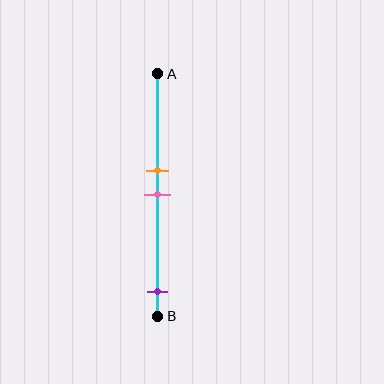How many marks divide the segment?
There are 3 marks dividing the segment.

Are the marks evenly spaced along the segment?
No, the marks are not evenly spaced.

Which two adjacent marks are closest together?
The orange and pink marks are the closest adjacent pair.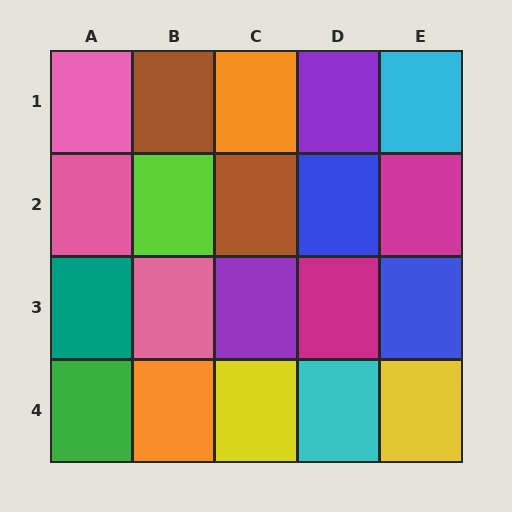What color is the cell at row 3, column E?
Blue.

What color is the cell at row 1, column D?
Purple.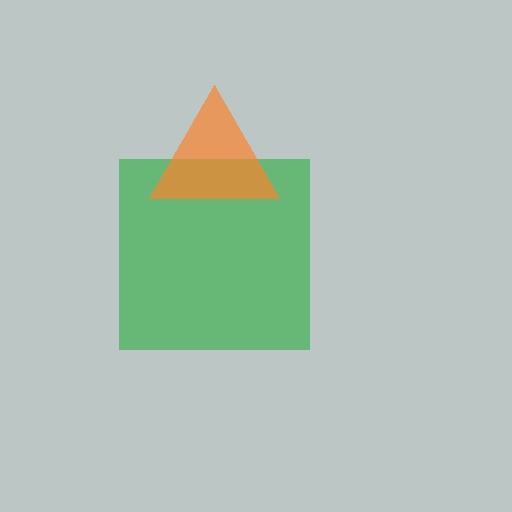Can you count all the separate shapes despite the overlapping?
Yes, there are 2 separate shapes.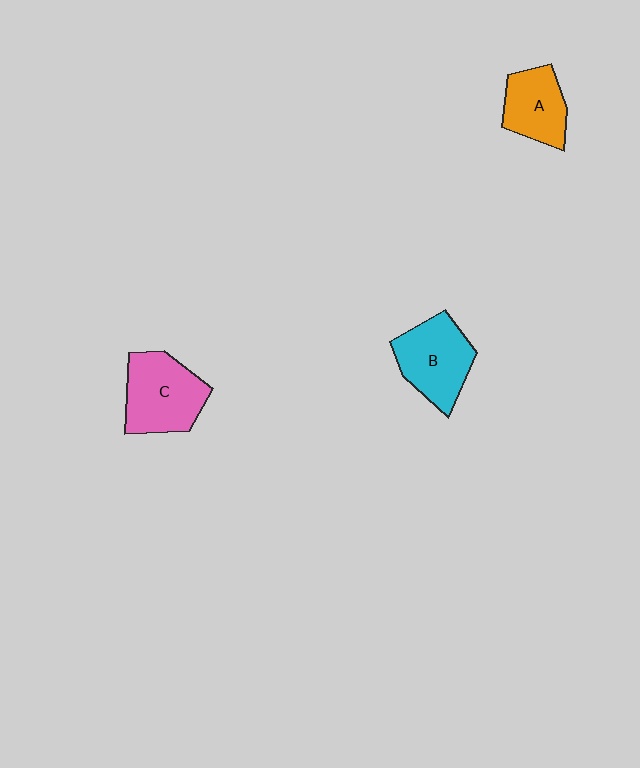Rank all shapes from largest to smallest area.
From largest to smallest: C (pink), B (cyan), A (orange).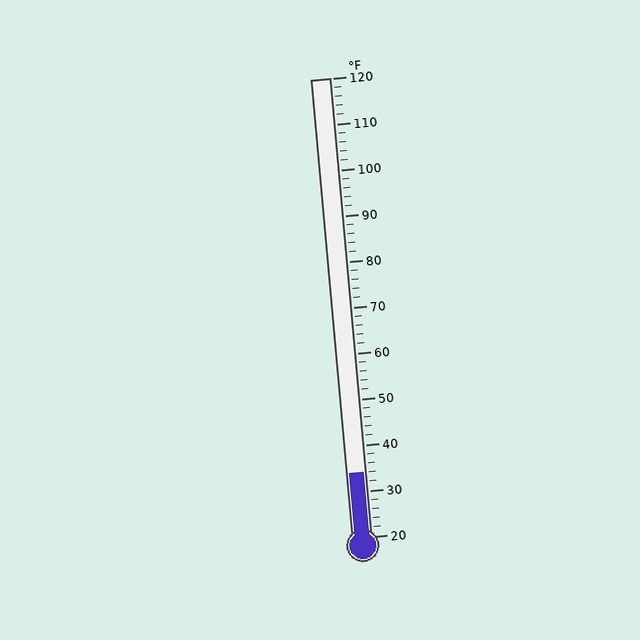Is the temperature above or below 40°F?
The temperature is below 40°F.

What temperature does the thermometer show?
The thermometer shows approximately 34°F.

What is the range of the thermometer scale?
The thermometer scale ranges from 20°F to 120°F.